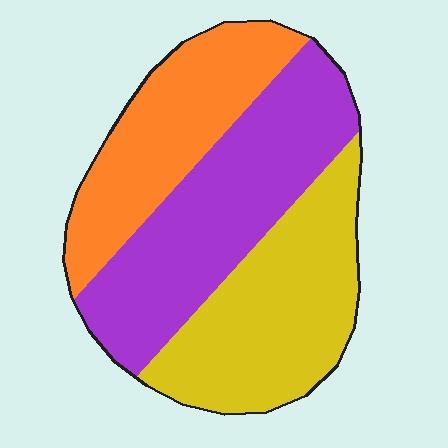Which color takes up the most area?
Purple, at roughly 40%.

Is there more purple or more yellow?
Purple.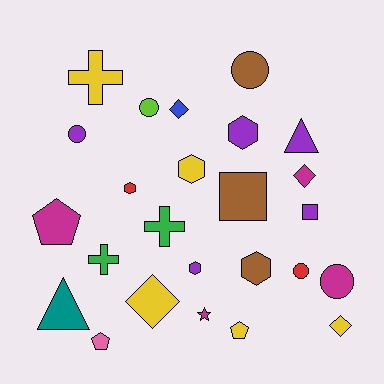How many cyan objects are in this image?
There are no cyan objects.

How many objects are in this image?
There are 25 objects.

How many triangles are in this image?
There are 2 triangles.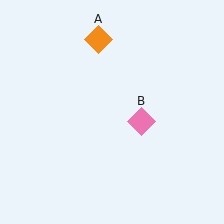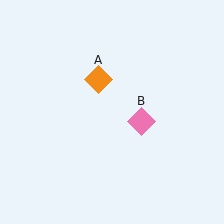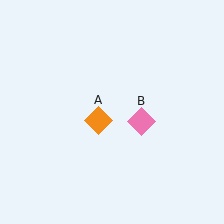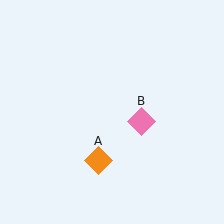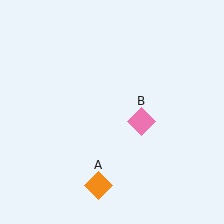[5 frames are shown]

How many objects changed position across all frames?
1 object changed position: orange diamond (object A).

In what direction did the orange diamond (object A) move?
The orange diamond (object A) moved down.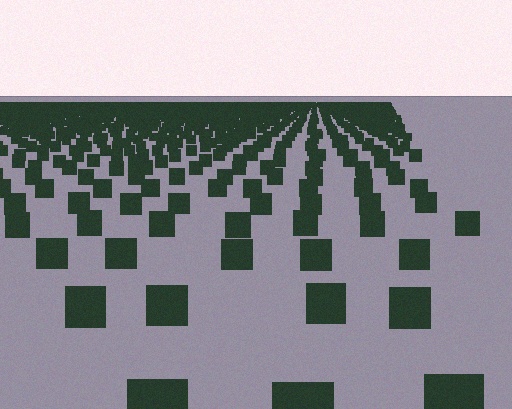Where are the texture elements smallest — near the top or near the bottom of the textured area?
Near the top.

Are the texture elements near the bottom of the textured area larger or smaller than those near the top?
Larger. Near the bottom, elements are closer to the viewer and appear at a bigger on-screen size.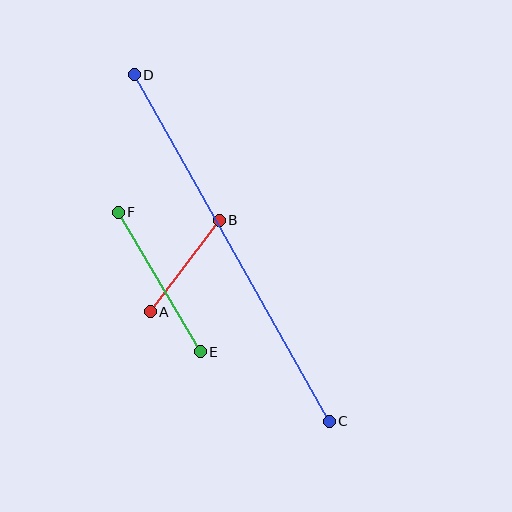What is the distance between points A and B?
The distance is approximately 115 pixels.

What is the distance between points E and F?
The distance is approximately 162 pixels.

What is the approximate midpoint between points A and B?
The midpoint is at approximately (185, 266) pixels.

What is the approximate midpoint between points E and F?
The midpoint is at approximately (159, 282) pixels.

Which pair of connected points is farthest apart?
Points C and D are farthest apart.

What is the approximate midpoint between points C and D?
The midpoint is at approximately (232, 248) pixels.